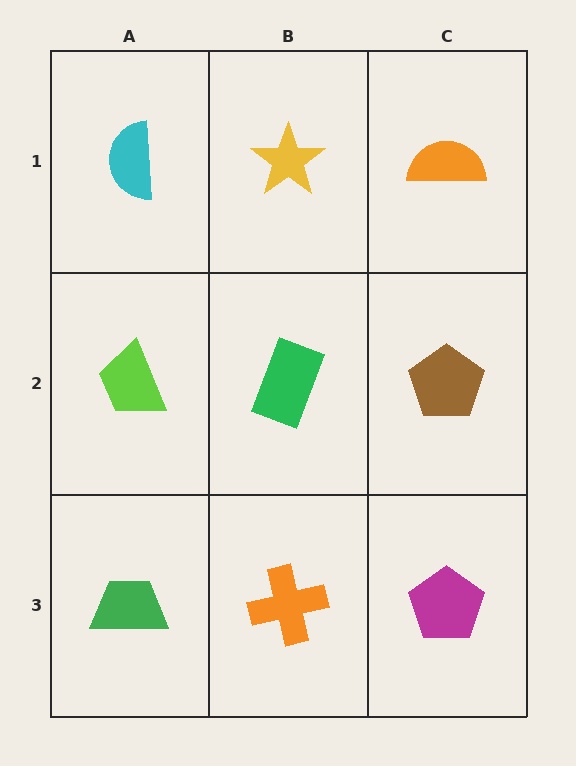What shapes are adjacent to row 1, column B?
A green rectangle (row 2, column B), a cyan semicircle (row 1, column A), an orange semicircle (row 1, column C).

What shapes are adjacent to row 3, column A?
A lime trapezoid (row 2, column A), an orange cross (row 3, column B).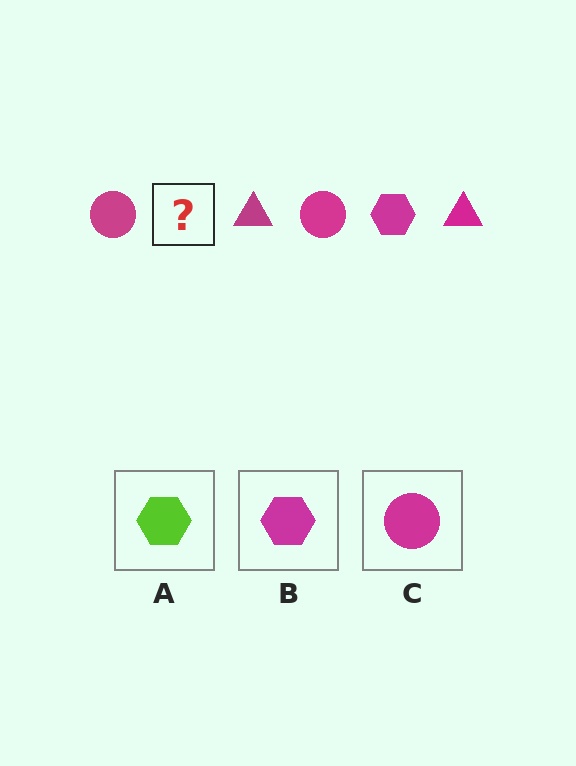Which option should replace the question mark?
Option B.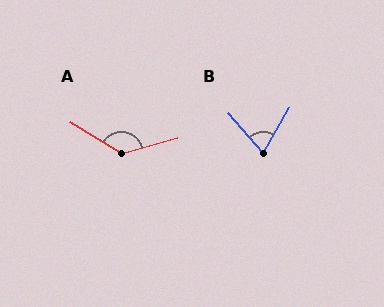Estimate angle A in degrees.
Approximately 132 degrees.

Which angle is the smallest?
B, at approximately 71 degrees.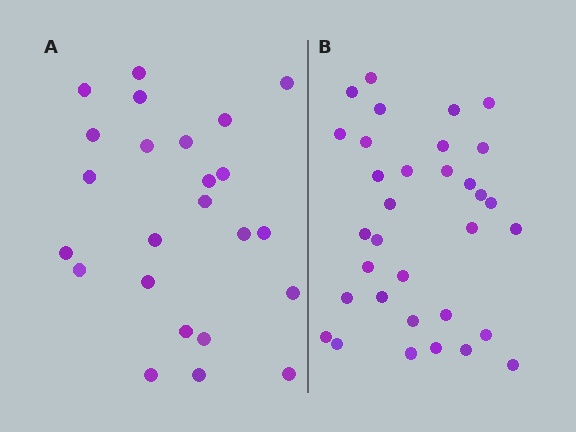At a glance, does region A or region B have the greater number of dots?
Region B (the right region) has more dots.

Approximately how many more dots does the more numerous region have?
Region B has roughly 8 or so more dots than region A.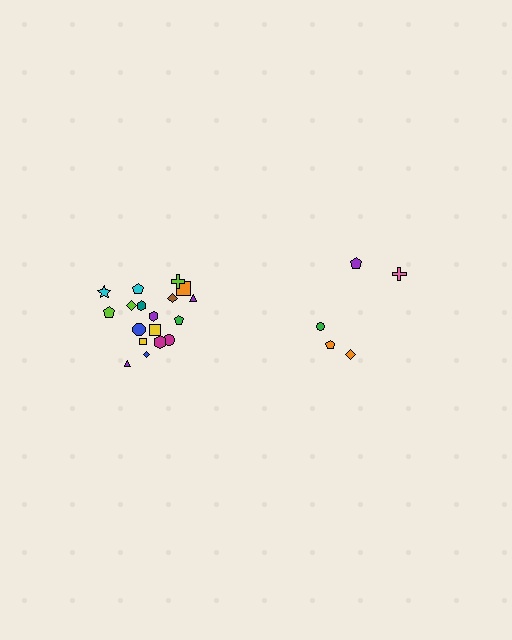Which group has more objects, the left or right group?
The left group.